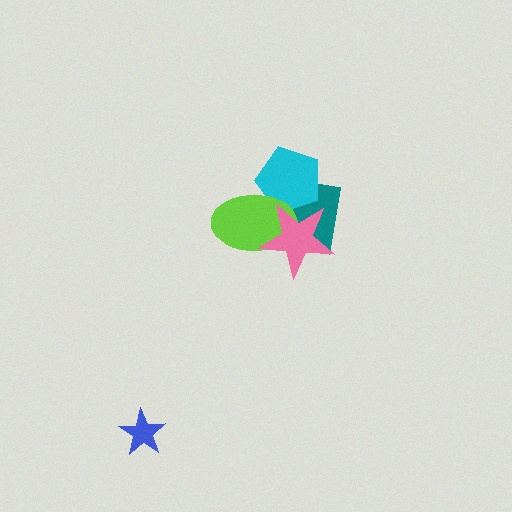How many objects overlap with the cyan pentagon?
3 objects overlap with the cyan pentagon.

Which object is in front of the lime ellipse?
The pink star is in front of the lime ellipse.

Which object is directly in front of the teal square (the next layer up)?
The cyan pentagon is directly in front of the teal square.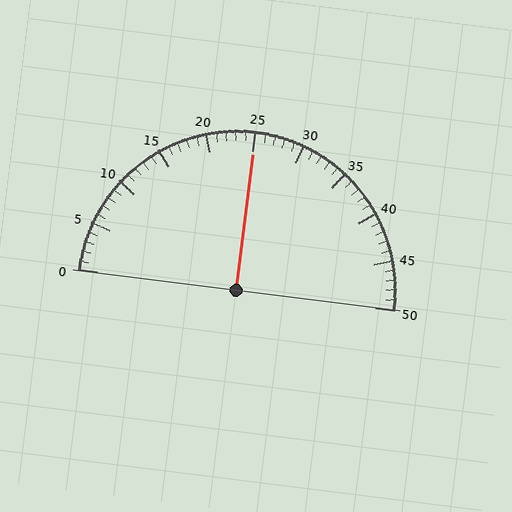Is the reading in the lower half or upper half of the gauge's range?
The reading is in the upper half of the range (0 to 50).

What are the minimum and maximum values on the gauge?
The gauge ranges from 0 to 50.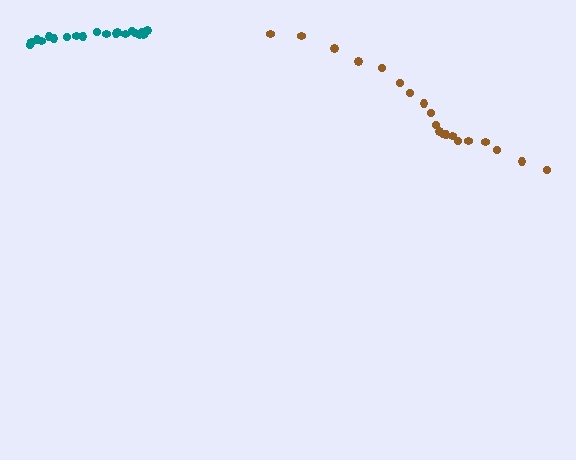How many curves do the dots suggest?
There are 2 distinct paths.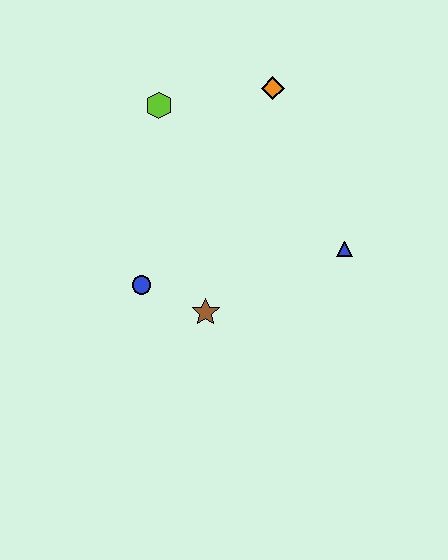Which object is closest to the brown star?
The blue circle is closest to the brown star.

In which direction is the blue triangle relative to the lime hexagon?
The blue triangle is to the right of the lime hexagon.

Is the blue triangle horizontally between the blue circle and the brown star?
No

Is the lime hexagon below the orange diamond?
Yes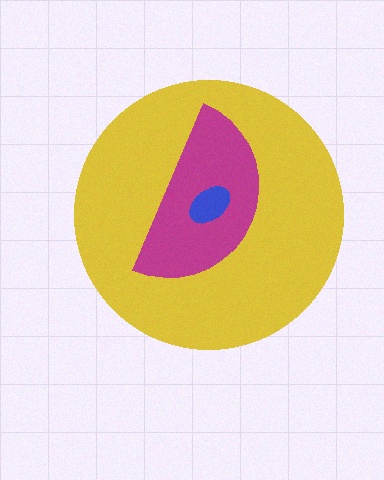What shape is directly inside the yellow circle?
The magenta semicircle.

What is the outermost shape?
The yellow circle.